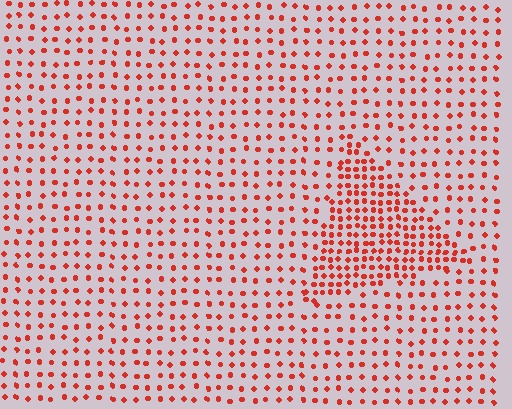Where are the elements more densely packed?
The elements are more densely packed inside the triangle boundary.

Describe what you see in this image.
The image contains small red elements arranged at two different densities. A triangle-shaped region is visible where the elements are more densely packed than the surrounding area.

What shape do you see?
I see a triangle.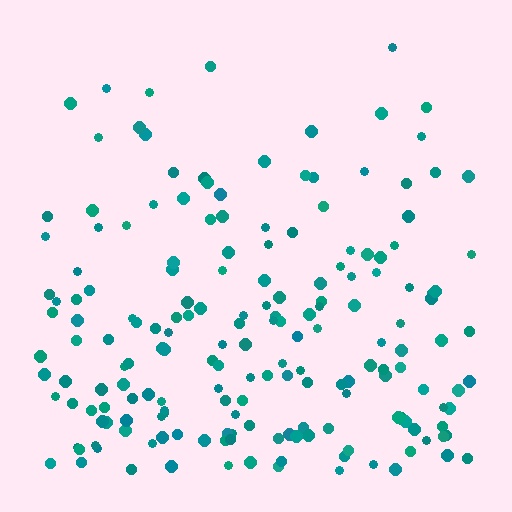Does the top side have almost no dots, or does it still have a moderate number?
Still a moderate number, just noticeably fewer than the bottom.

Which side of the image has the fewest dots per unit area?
The top.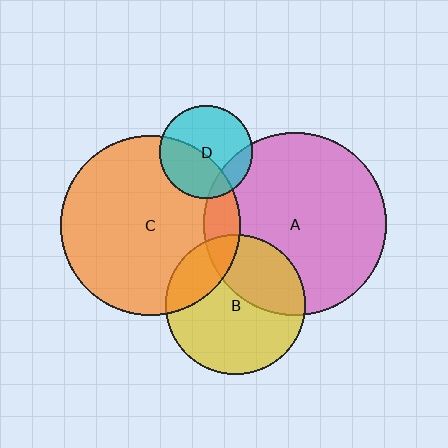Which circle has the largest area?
Circle A (pink).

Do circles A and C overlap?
Yes.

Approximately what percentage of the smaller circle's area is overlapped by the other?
Approximately 10%.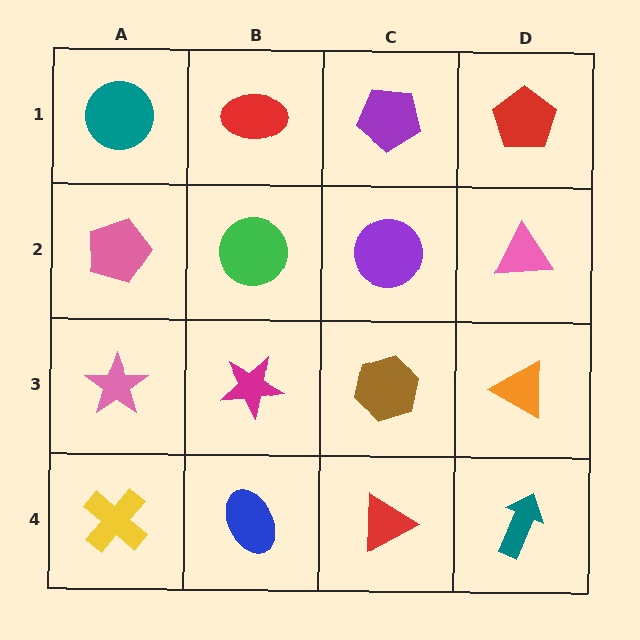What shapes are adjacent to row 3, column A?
A pink pentagon (row 2, column A), a yellow cross (row 4, column A), a magenta star (row 3, column B).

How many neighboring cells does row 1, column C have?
3.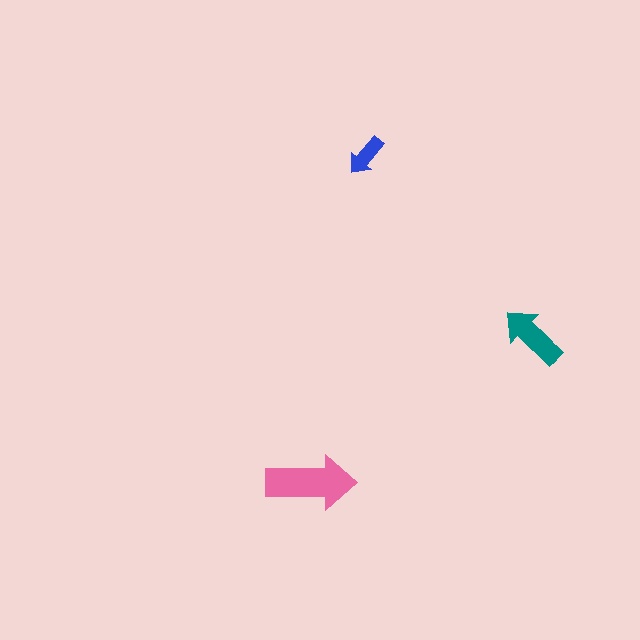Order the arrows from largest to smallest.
the pink one, the teal one, the blue one.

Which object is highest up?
The blue arrow is topmost.